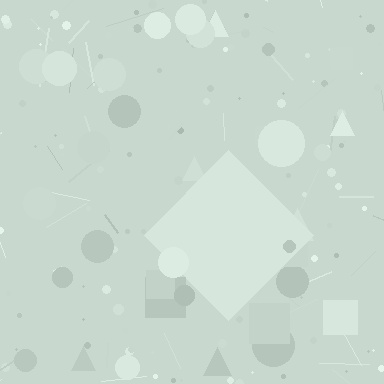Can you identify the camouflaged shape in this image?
The camouflaged shape is a diamond.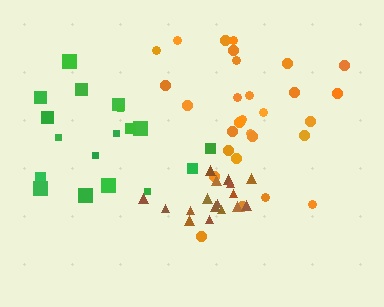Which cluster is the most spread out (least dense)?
Green.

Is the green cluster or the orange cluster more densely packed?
Orange.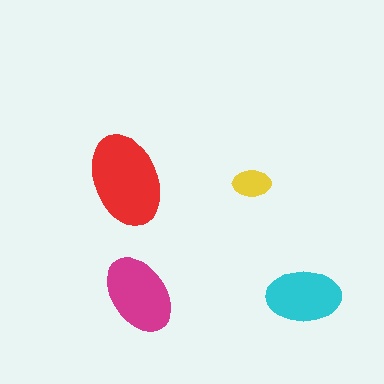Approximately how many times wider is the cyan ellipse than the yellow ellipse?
About 2 times wider.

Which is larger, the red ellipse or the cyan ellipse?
The red one.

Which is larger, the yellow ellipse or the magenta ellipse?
The magenta one.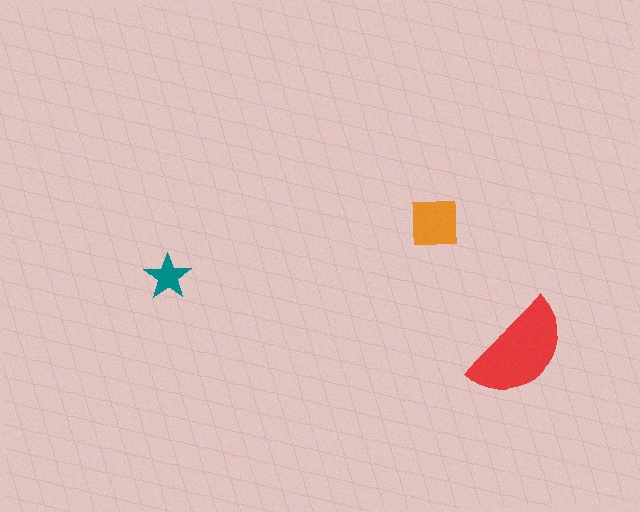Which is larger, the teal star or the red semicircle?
The red semicircle.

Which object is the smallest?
The teal star.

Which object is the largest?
The red semicircle.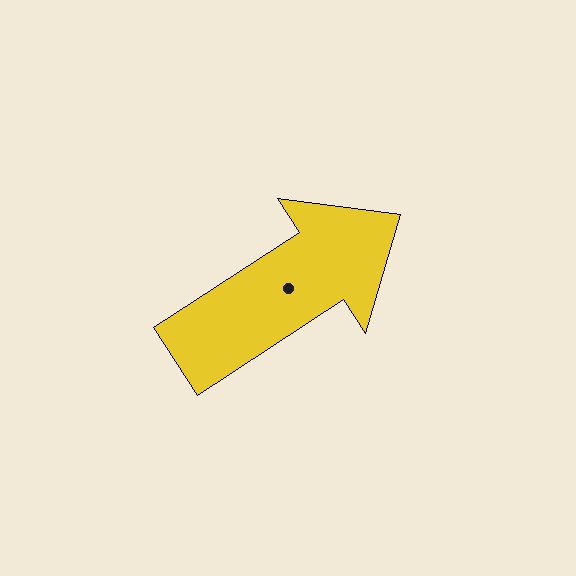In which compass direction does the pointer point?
Northeast.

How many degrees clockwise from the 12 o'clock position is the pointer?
Approximately 57 degrees.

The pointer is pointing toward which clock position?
Roughly 2 o'clock.